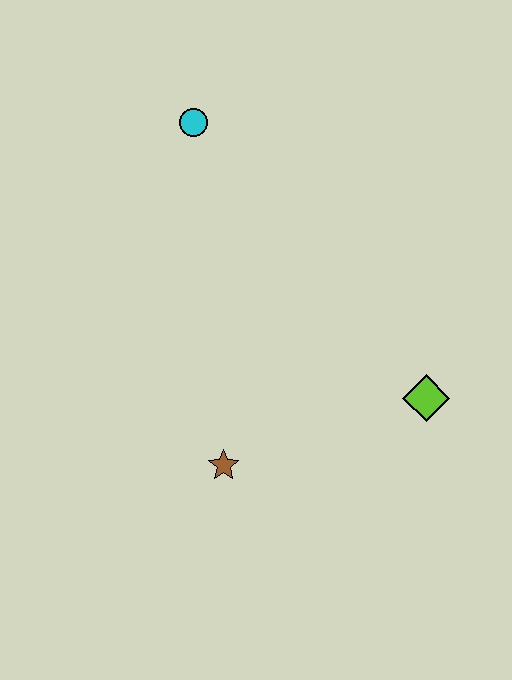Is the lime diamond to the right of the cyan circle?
Yes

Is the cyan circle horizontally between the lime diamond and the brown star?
No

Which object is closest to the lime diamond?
The brown star is closest to the lime diamond.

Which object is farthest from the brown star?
The cyan circle is farthest from the brown star.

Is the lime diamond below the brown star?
No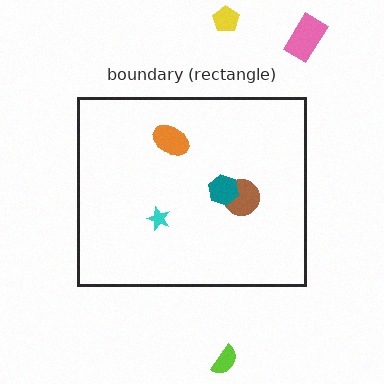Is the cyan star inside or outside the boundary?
Inside.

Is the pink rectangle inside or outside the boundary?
Outside.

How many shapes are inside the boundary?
4 inside, 3 outside.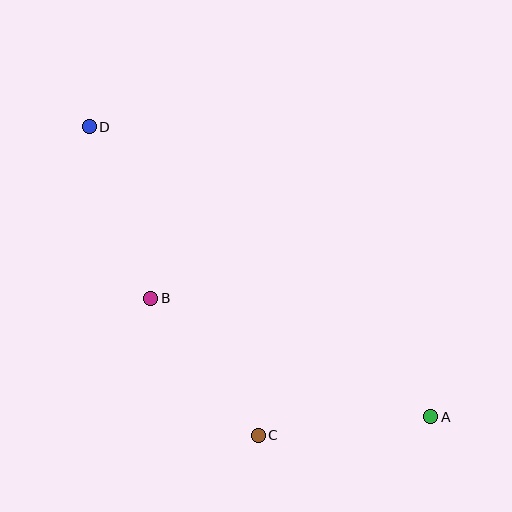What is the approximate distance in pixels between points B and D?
The distance between B and D is approximately 182 pixels.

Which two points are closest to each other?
Points A and C are closest to each other.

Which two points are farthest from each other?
Points A and D are farthest from each other.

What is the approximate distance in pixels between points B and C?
The distance between B and C is approximately 174 pixels.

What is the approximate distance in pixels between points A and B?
The distance between A and B is approximately 304 pixels.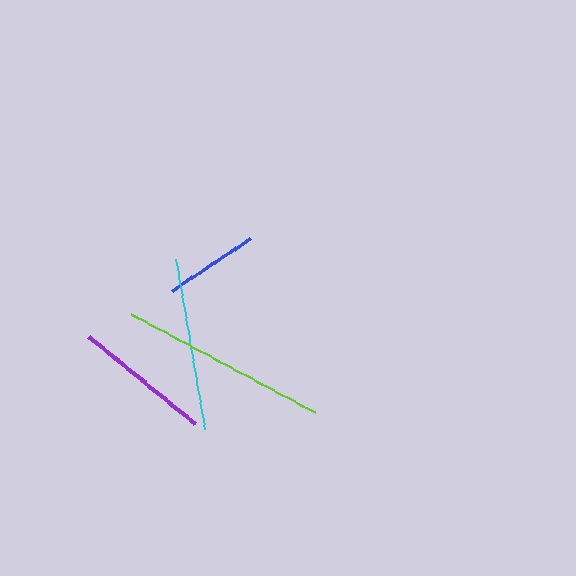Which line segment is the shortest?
The blue line is the shortest at approximately 94 pixels.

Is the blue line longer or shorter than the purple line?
The purple line is longer than the blue line.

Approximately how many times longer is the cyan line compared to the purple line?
The cyan line is approximately 1.3 times the length of the purple line.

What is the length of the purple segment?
The purple segment is approximately 138 pixels long.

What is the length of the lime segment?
The lime segment is approximately 210 pixels long.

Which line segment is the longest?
The lime line is the longest at approximately 210 pixels.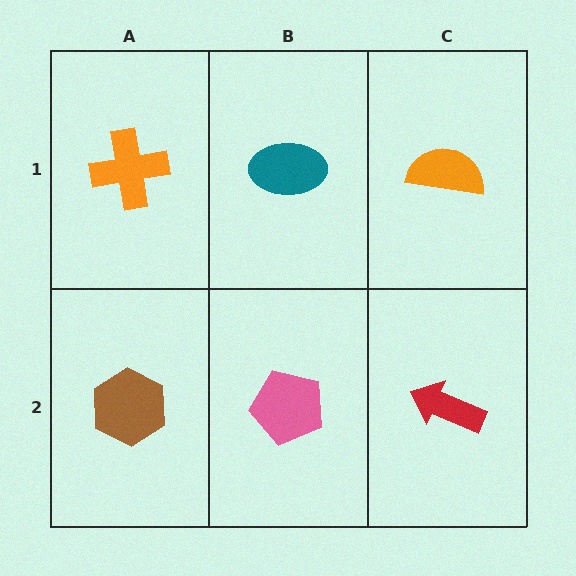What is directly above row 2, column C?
An orange semicircle.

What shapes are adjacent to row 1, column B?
A pink pentagon (row 2, column B), an orange cross (row 1, column A), an orange semicircle (row 1, column C).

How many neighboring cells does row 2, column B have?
3.